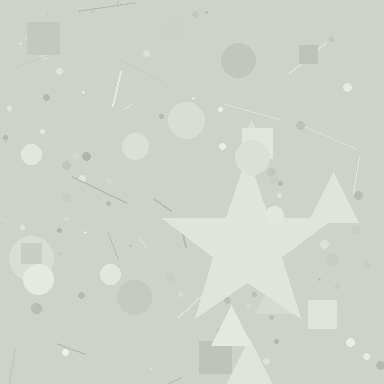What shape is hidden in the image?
A star is hidden in the image.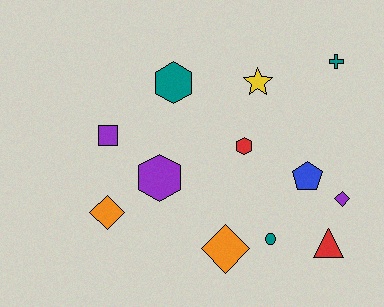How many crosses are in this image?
There is 1 cross.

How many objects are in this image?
There are 12 objects.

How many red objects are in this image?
There are 2 red objects.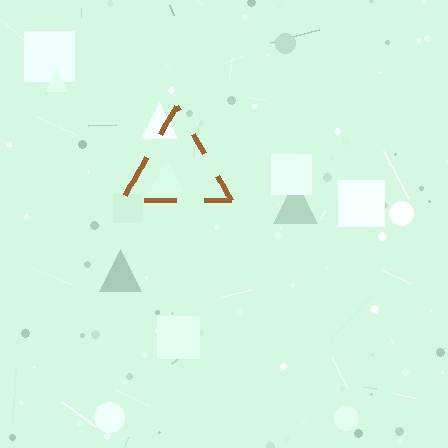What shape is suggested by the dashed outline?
The dashed outline suggests a triangle.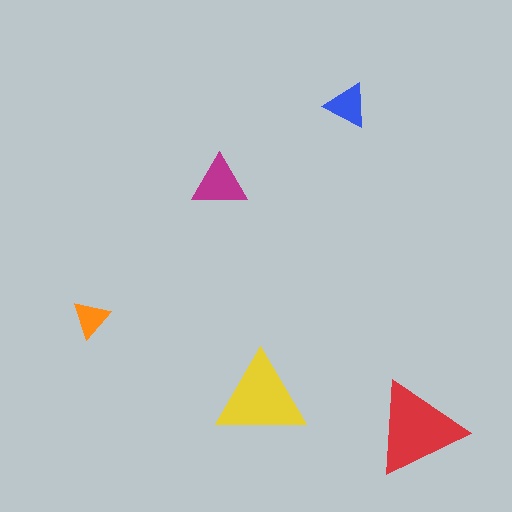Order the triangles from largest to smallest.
the red one, the yellow one, the magenta one, the blue one, the orange one.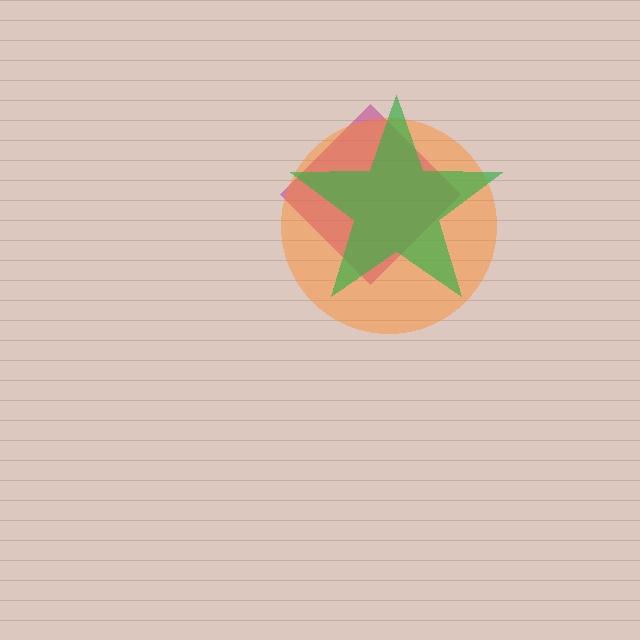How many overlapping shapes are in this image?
There are 3 overlapping shapes in the image.